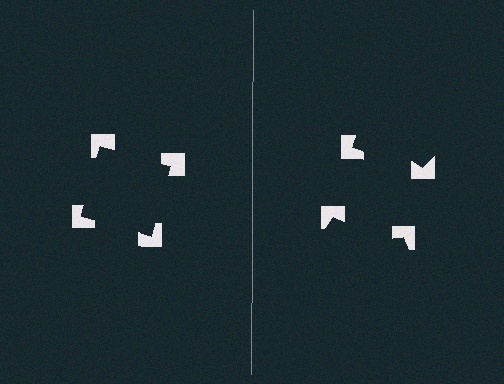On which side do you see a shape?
An illusory square appears on the left side. On the right side the wedge cuts are rotated, so no coherent shape forms.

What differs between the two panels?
The notched squares are positioned identically on both sides; only the wedge orientations differ. On the left they align to a square; on the right they are misaligned.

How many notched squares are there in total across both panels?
8 — 4 on each side.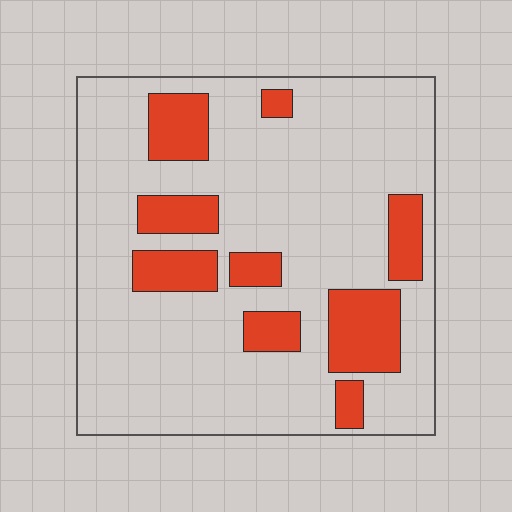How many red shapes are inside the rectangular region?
9.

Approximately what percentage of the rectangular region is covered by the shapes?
Approximately 20%.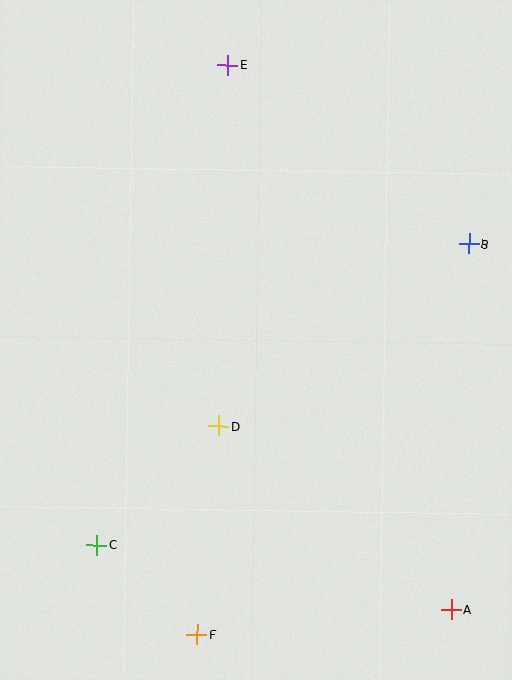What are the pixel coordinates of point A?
Point A is at (451, 610).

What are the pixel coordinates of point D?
Point D is at (219, 426).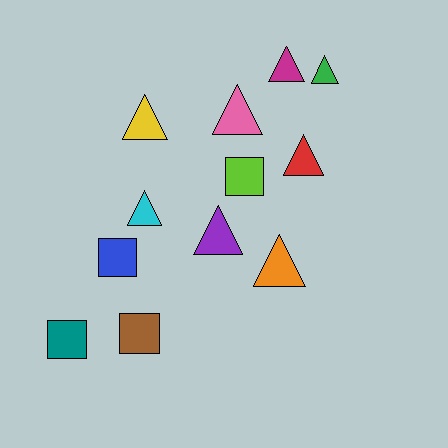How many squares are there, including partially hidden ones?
There are 4 squares.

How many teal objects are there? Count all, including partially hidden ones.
There is 1 teal object.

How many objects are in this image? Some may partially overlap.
There are 12 objects.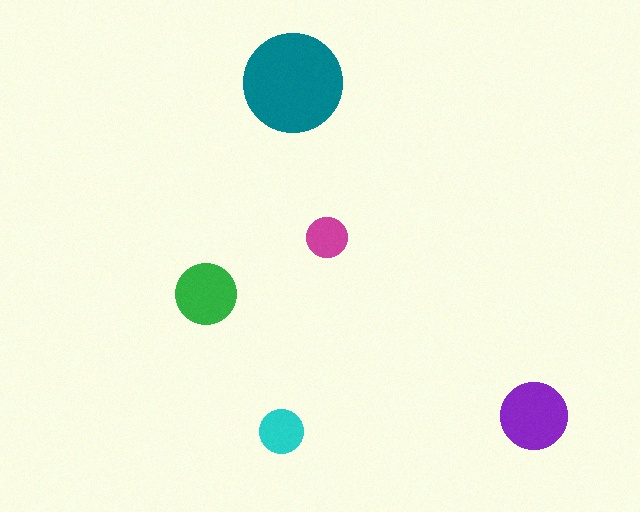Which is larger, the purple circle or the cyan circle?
The purple one.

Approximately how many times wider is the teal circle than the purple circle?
About 1.5 times wider.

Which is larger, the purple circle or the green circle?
The purple one.